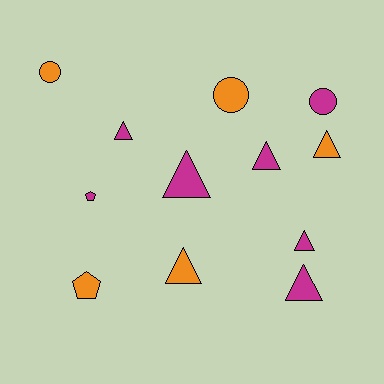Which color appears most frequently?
Magenta, with 7 objects.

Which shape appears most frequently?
Triangle, with 7 objects.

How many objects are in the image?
There are 12 objects.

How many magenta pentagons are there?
There is 1 magenta pentagon.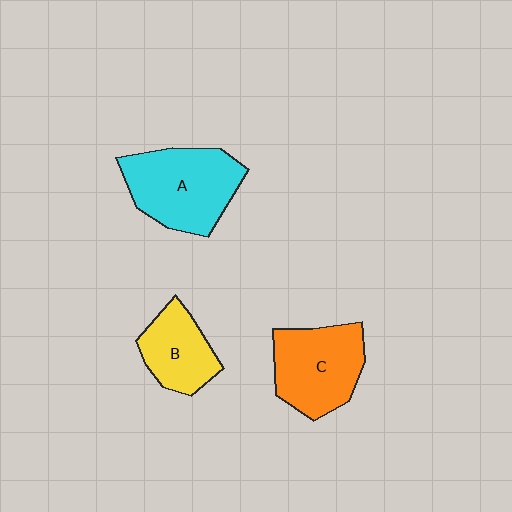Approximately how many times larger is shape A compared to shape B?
Approximately 1.6 times.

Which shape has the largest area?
Shape A (cyan).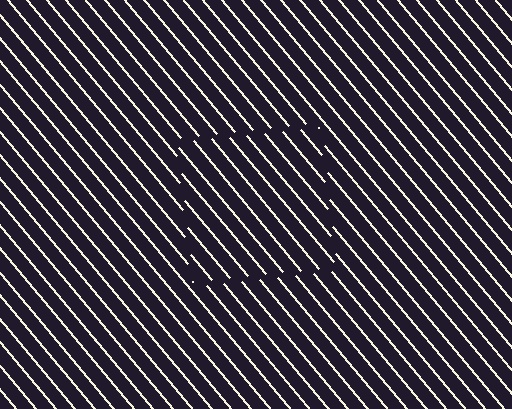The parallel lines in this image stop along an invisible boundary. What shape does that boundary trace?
An illusory square. The interior of the shape contains the same grating, shifted by half a period — the contour is defined by the phase discontinuity where line-ends from the inner and outer gratings abut.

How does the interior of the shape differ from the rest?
The interior of the shape contains the same grating, shifted by half a period — the contour is defined by the phase discontinuity where line-ends from the inner and outer gratings abut.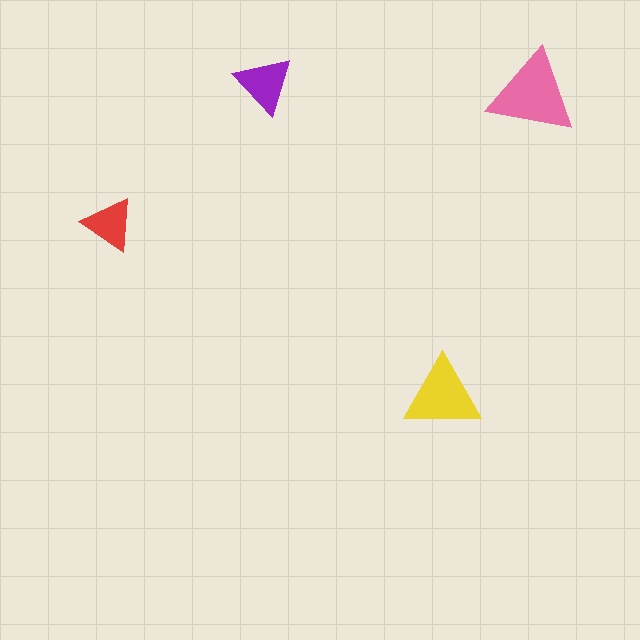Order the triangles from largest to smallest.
the pink one, the yellow one, the purple one, the red one.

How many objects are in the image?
There are 4 objects in the image.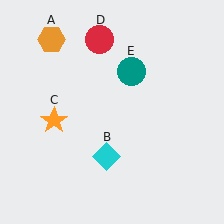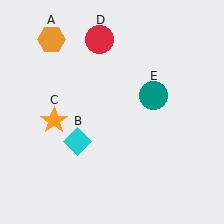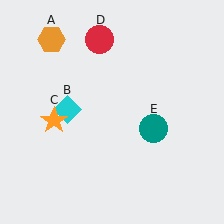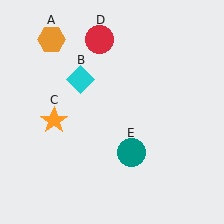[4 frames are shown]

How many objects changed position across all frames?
2 objects changed position: cyan diamond (object B), teal circle (object E).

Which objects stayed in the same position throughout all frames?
Orange hexagon (object A) and orange star (object C) and red circle (object D) remained stationary.